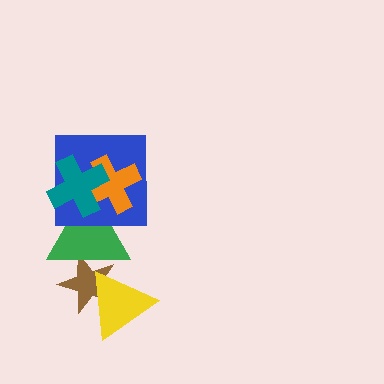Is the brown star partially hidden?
Yes, it is partially covered by another shape.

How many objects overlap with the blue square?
3 objects overlap with the blue square.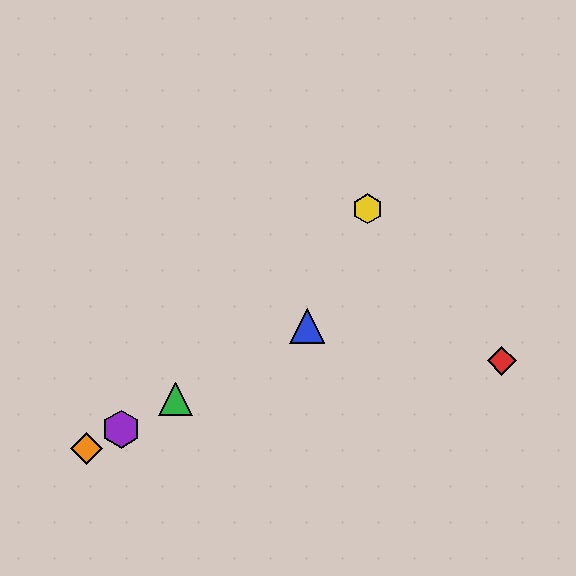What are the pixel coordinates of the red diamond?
The red diamond is at (502, 361).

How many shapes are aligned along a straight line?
4 shapes (the blue triangle, the green triangle, the purple hexagon, the orange diamond) are aligned along a straight line.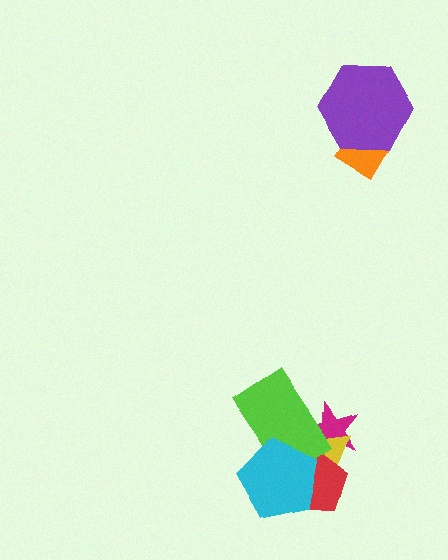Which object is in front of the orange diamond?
The purple hexagon is in front of the orange diamond.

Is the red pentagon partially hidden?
Yes, it is partially covered by another shape.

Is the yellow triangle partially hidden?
Yes, it is partially covered by another shape.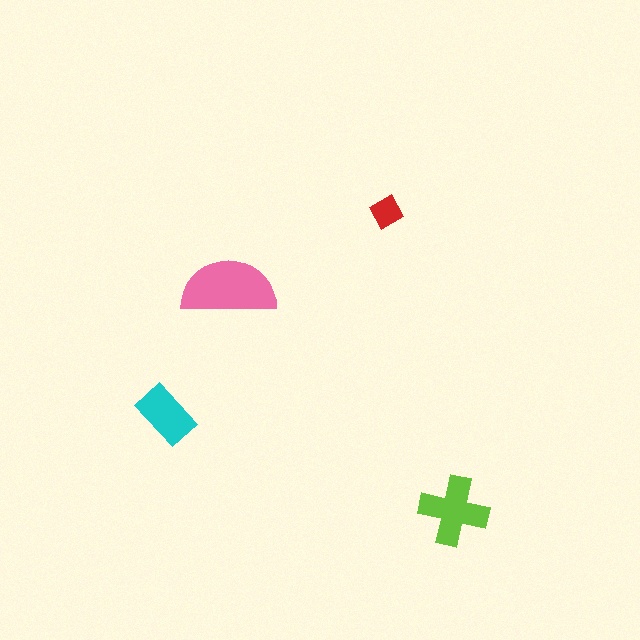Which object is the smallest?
The red diamond.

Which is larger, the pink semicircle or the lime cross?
The pink semicircle.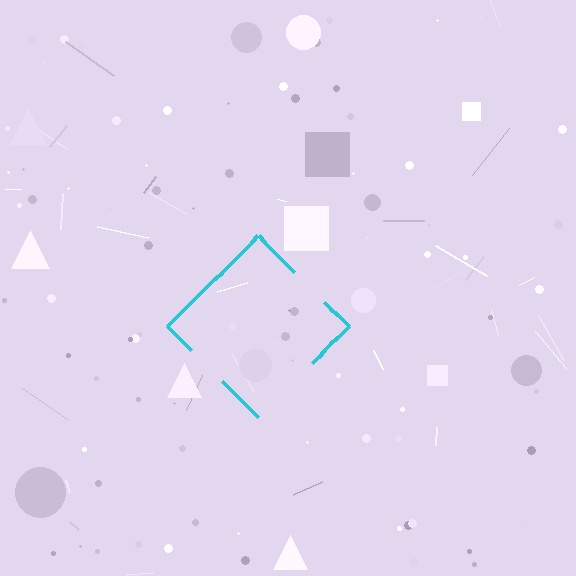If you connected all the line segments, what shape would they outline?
They would outline a diamond.